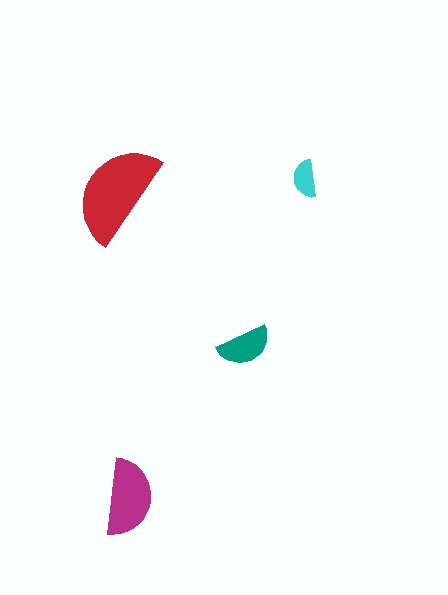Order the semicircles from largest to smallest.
the red one, the magenta one, the teal one, the cyan one.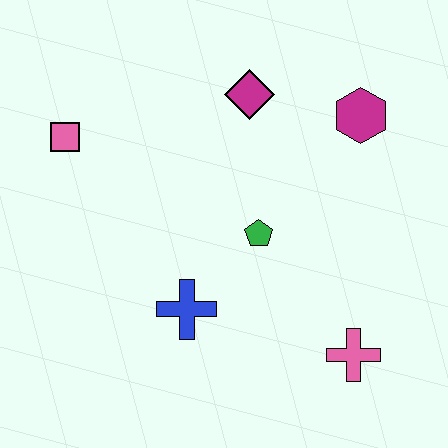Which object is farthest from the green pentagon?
The pink square is farthest from the green pentagon.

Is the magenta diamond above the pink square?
Yes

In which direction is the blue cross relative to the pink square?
The blue cross is below the pink square.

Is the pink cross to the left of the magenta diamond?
No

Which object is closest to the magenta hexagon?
The magenta diamond is closest to the magenta hexagon.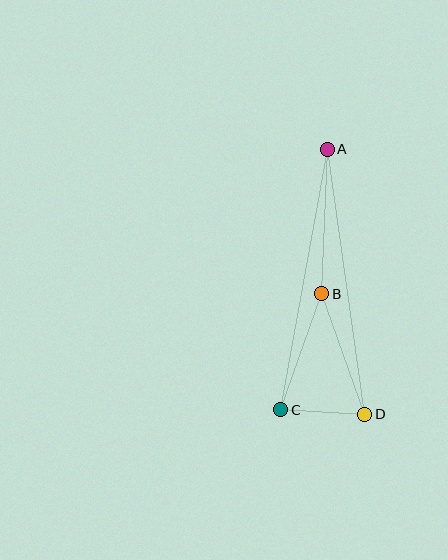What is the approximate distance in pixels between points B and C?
The distance between B and C is approximately 123 pixels.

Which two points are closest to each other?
Points C and D are closest to each other.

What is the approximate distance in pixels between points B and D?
The distance between B and D is approximately 128 pixels.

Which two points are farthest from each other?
Points A and D are farthest from each other.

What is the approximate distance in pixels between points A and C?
The distance between A and C is approximately 265 pixels.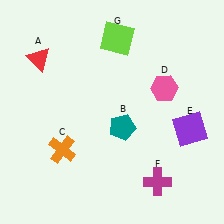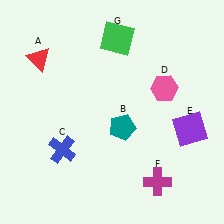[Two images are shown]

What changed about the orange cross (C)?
In Image 1, C is orange. In Image 2, it changed to blue.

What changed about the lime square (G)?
In Image 1, G is lime. In Image 2, it changed to green.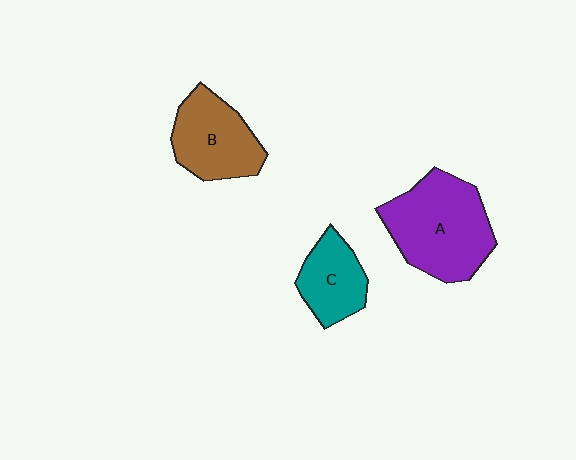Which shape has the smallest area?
Shape C (teal).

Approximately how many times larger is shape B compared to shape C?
Approximately 1.3 times.